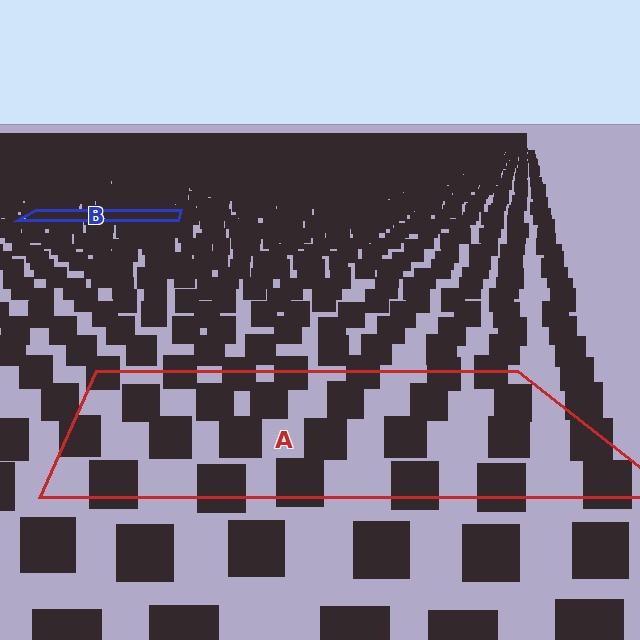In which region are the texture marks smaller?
The texture marks are smaller in region B, because it is farther away.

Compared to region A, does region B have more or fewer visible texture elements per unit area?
Region B has more texture elements per unit area — they are packed more densely because it is farther away.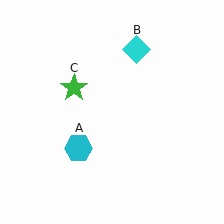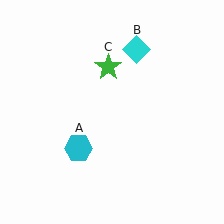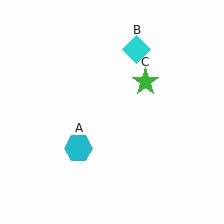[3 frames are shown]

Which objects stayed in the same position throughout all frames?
Cyan hexagon (object A) and cyan diamond (object B) remained stationary.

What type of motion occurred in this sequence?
The green star (object C) rotated clockwise around the center of the scene.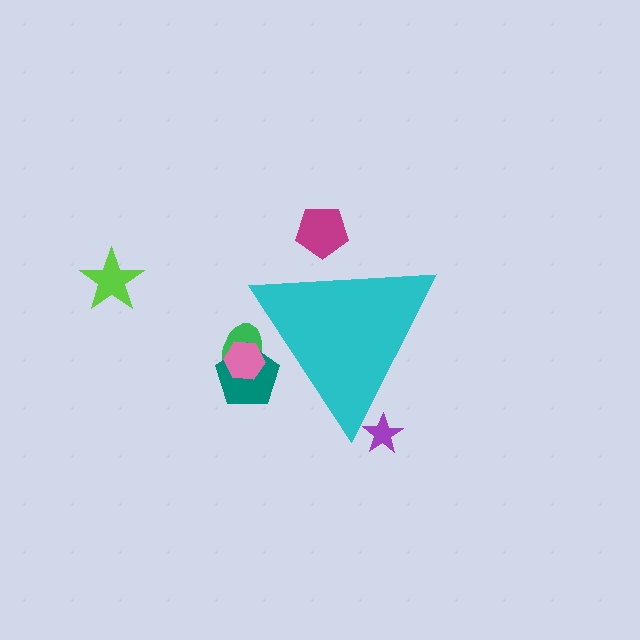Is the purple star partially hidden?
Yes, the purple star is partially hidden behind the cyan triangle.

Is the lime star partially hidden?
No, the lime star is fully visible.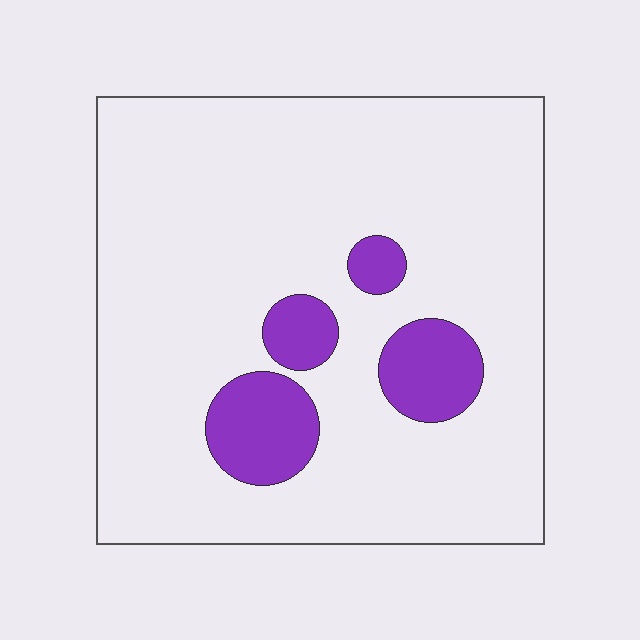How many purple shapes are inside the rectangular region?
4.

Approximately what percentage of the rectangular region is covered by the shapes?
Approximately 15%.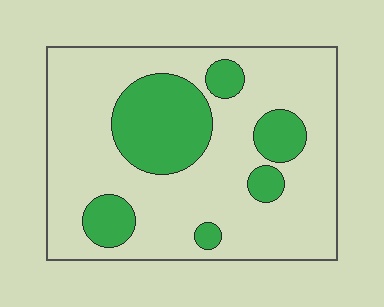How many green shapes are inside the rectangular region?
6.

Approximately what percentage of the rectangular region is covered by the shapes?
Approximately 25%.